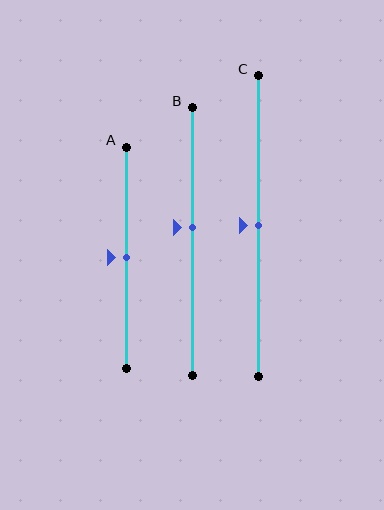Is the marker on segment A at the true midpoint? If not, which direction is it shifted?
Yes, the marker on segment A is at the true midpoint.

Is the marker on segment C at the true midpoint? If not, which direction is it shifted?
Yes, the marker on segment C is at the true midpoint.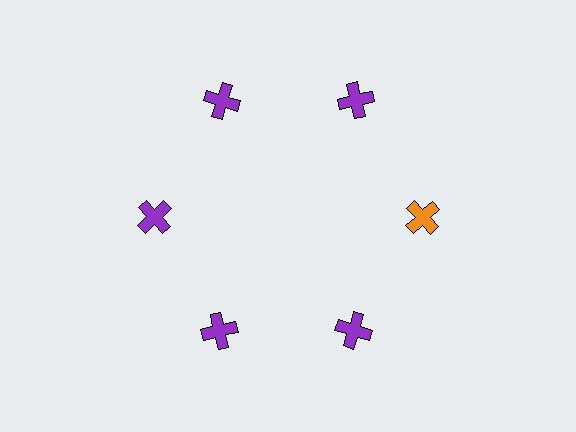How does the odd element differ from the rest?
It has a different color: orange instead of purple.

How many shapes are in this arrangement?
There are 6 shapes arranged in a ring pattern.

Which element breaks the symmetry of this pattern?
The orange cross at roughly the 3 o'clock position breaks the symmetry. All other shapes are purple crosses.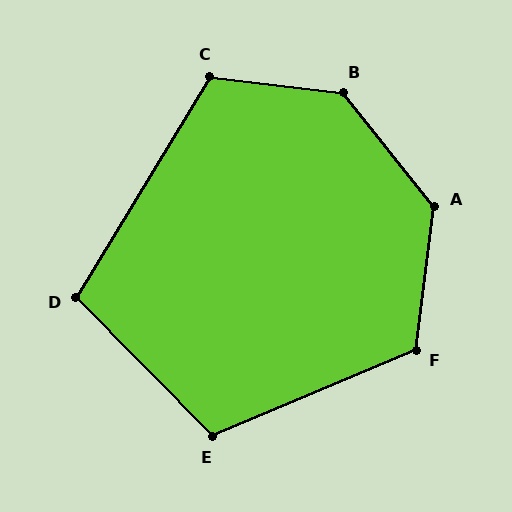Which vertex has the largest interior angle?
B, at approximately 136 degrees.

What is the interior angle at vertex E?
Approximately 112 degrees (obtuse).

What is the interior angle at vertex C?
Approximately 115 degrees (obtuse).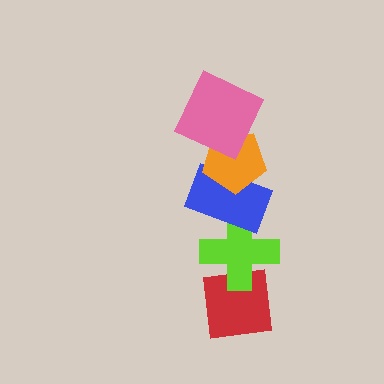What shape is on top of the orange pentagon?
The pink square is on top of the orange pentagon.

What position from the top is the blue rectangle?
The blue rectangle is 3rd from the top.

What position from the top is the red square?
The red square is 5th from the top.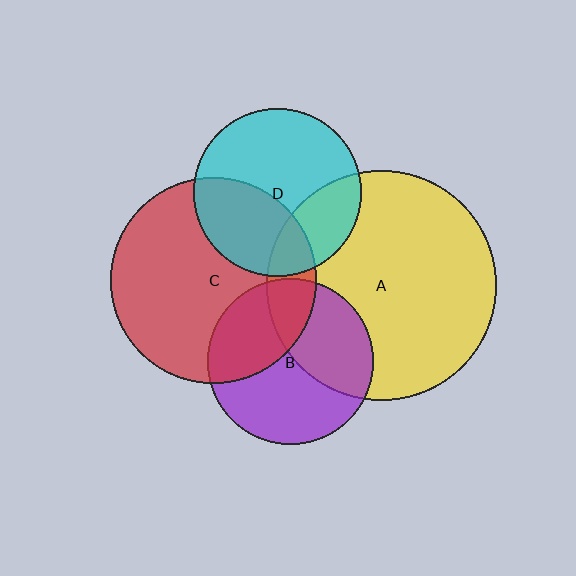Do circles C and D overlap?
Yes.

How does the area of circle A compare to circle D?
Approximately 1.9 times.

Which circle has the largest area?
Circle A (yellow).